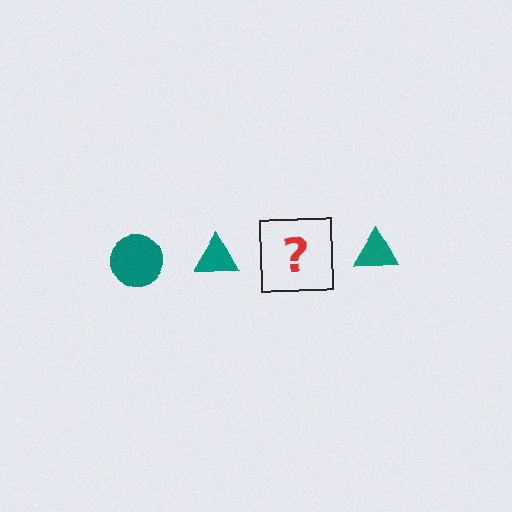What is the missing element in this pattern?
The missing element is a teal circle.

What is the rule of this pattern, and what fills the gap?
The rule is that the pattern cycles through circle, triangle shapes in teal. The gap should be filled with a teal circle.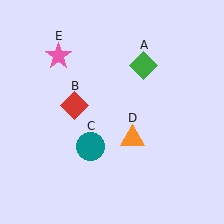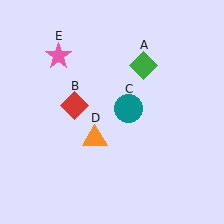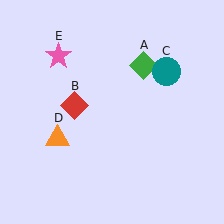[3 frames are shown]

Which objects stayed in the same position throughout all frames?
Green diamond (object A) and red diamond (object B) and pink star (object E) remained stationary.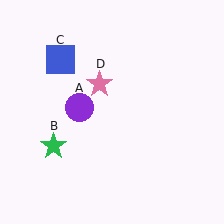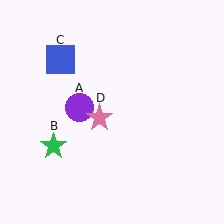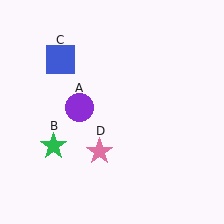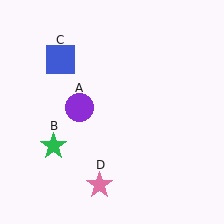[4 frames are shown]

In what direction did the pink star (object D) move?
The pink star (object D) moved down.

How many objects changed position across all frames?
1 object changed position: pink star (object D).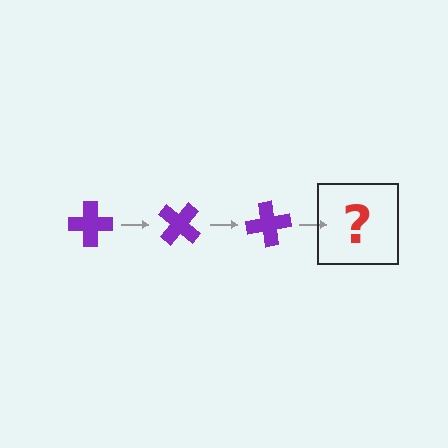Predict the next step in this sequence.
The next step is a purple cross rotated 120 degrees.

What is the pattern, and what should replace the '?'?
The pattern is that the cross rotates 40 degrees each step. The '?' should be a purple cross rotated 120 degrees.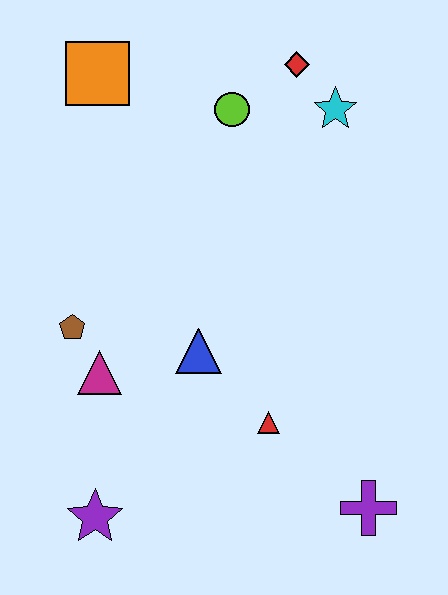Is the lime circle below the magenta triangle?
No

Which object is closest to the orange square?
The lime circle is closest to the orange square.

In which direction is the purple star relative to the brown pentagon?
The purple star is below the brown pentagon.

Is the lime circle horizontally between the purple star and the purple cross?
Yes